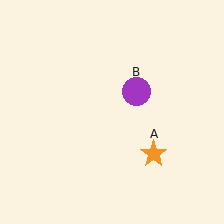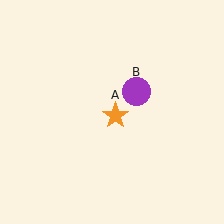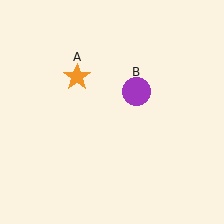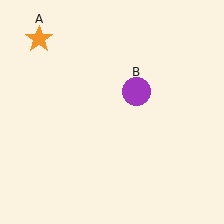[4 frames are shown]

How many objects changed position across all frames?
1 object changed position: orange star (object A).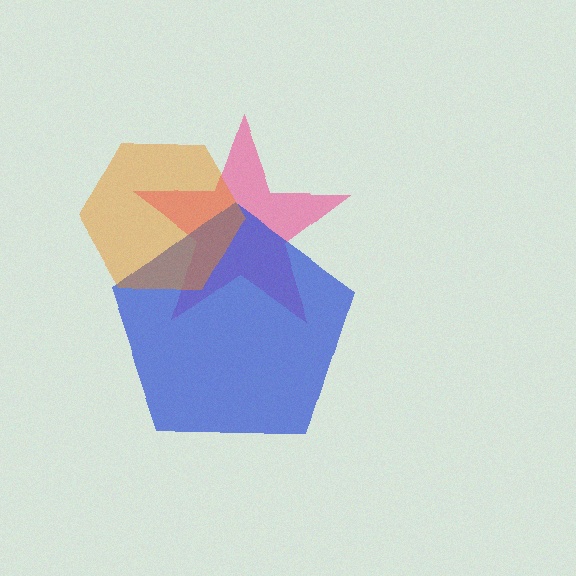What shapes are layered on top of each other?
The layered shapes are: a pink star, a blue pentagon, an orange hexagon.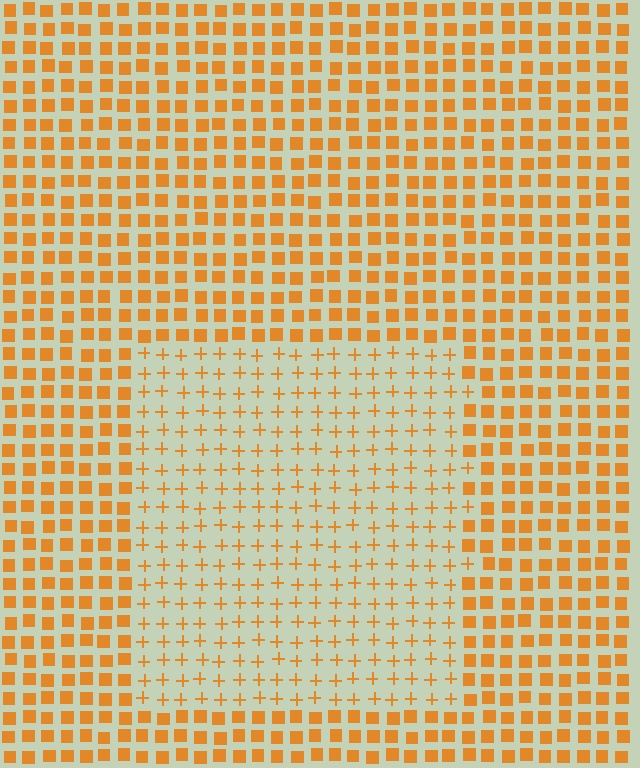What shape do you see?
I see a rectangle.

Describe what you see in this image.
The image is filled with small orange elements arranged in a uniform grid. A rectangle-shaped region contains plus signs, while the surrounding area contains squares. The boundary is defined purely by the change in element shape.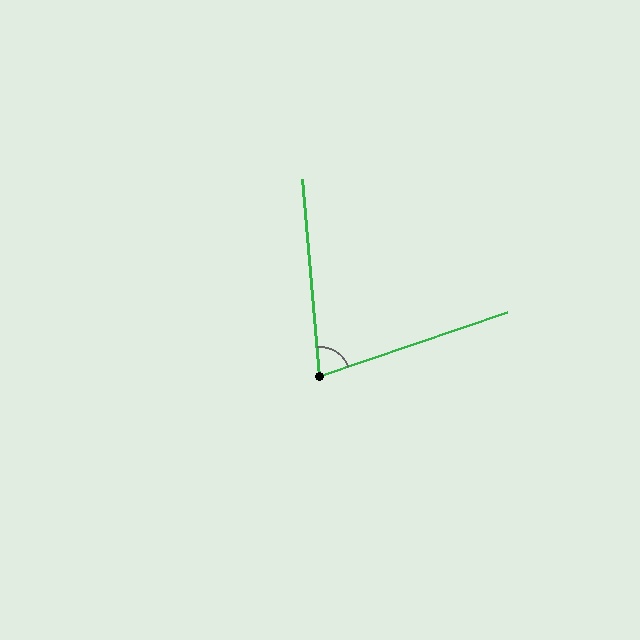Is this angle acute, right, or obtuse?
It is acute.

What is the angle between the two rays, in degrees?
Approximately 76 degrees.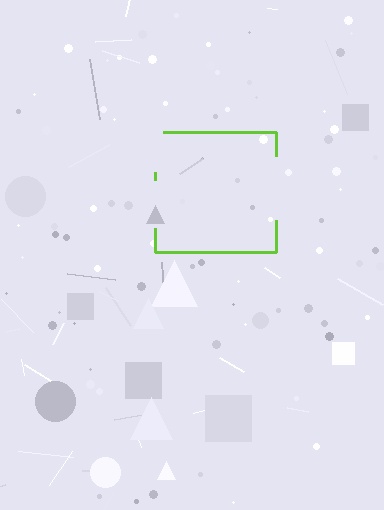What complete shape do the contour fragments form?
The contour fragments form a square.